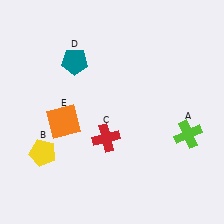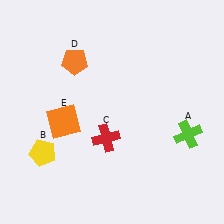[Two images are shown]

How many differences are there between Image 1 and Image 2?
There is 1 difference between the two images.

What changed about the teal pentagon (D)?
In Image 1, D is teal. In Image 2, it changed to orange.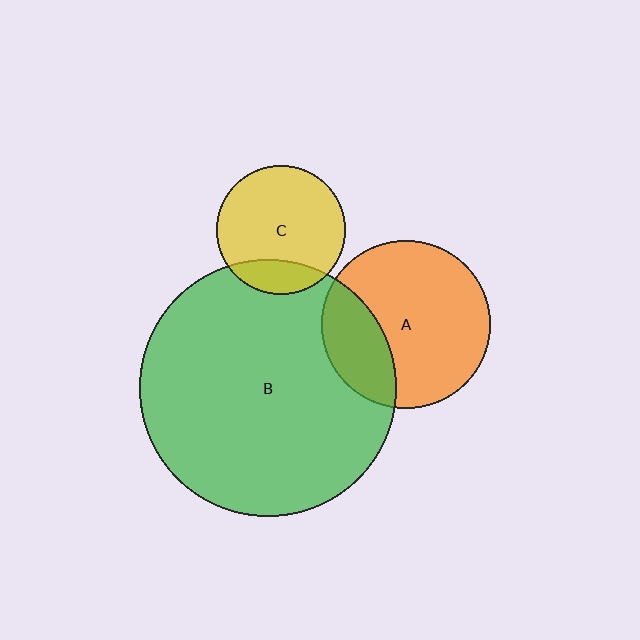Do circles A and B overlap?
Yes.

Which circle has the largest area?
Circle B (green).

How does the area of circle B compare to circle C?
Approximately 3.9 times.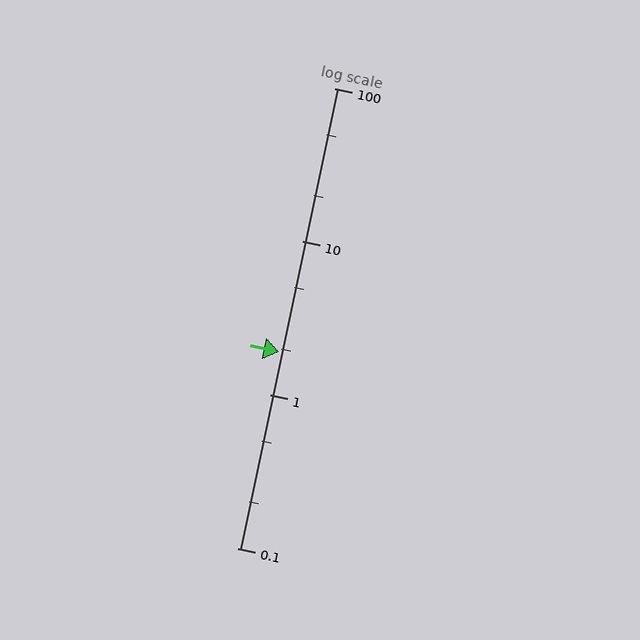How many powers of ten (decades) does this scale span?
The scale spans 3 decades, from 0.1 to 100.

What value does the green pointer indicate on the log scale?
The pointer indicates approximately 1.9.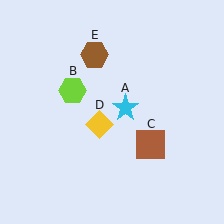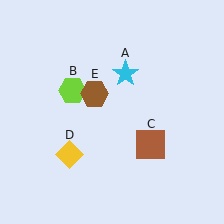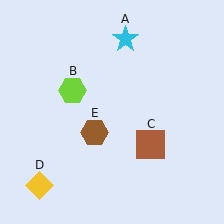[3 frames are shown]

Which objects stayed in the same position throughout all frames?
Lime hexagon (object B) and brown square (object C) remained stationary.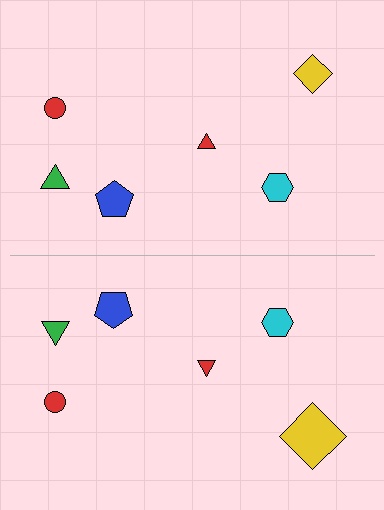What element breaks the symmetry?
The yellow diamond on the bottom side has a different size than its mirror counterpart.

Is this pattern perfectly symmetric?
No, the pattern is not perfectly symmetric. The yellow diamond on the bottom side has a different size than its mirror counterpart.